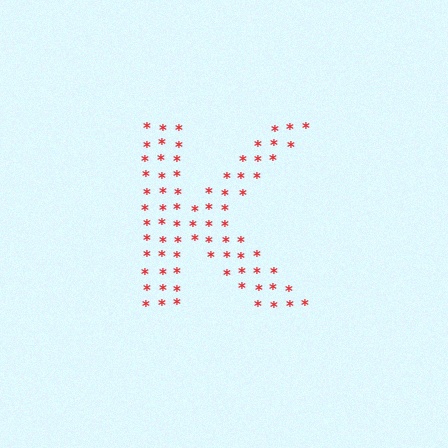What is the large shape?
The large shape is the letter K.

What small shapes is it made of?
It is made of small asterisks.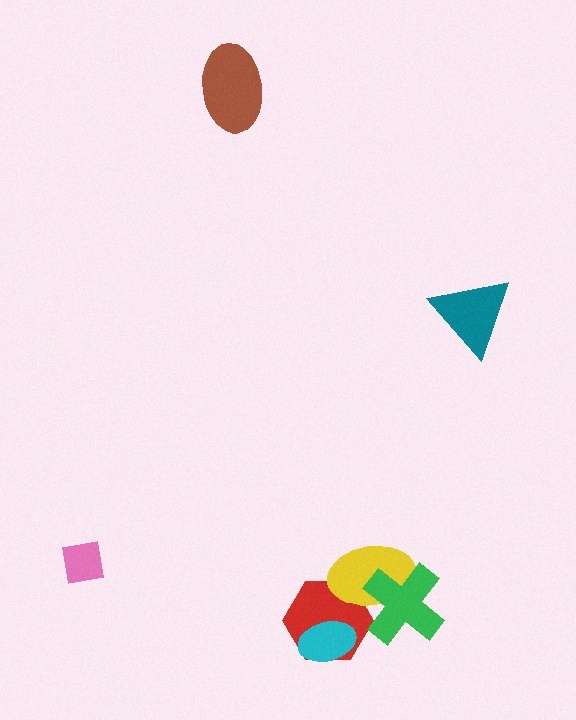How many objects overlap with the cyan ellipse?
1 object overlaps with the cyan ellipse.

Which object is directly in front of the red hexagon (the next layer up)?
The yellow ellipse is directly in front of the red hexagon.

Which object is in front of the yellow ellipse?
The green cross is in front of the yellow ellipse.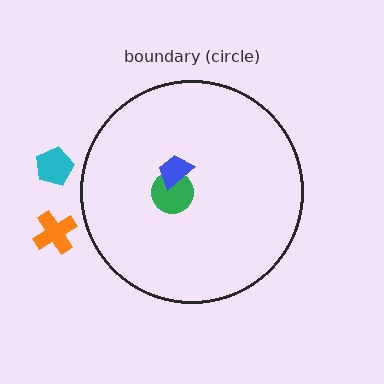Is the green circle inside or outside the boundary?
Inside.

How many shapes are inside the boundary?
3 inside, 2 outside.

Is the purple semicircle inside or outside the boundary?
Inside.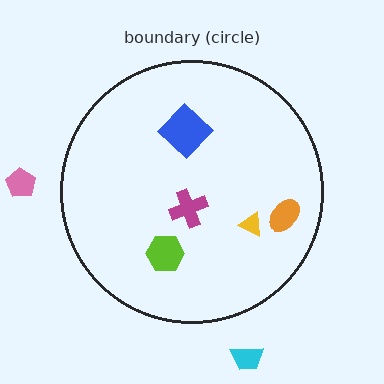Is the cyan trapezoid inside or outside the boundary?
Outside.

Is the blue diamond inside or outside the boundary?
Inside.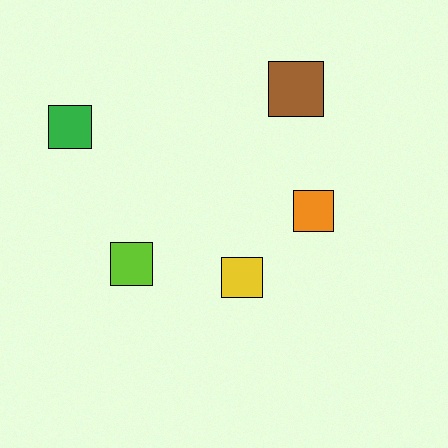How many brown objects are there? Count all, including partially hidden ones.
There is 1 brown object.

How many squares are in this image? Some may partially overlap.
There are 5 squares.